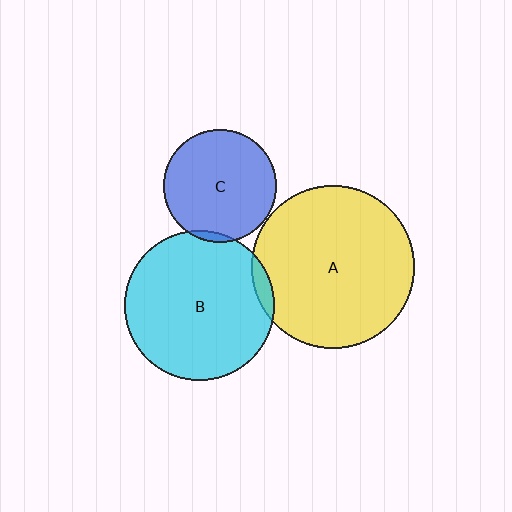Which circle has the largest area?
Circle A (yellow).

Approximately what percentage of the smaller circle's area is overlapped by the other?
Approximately 5%.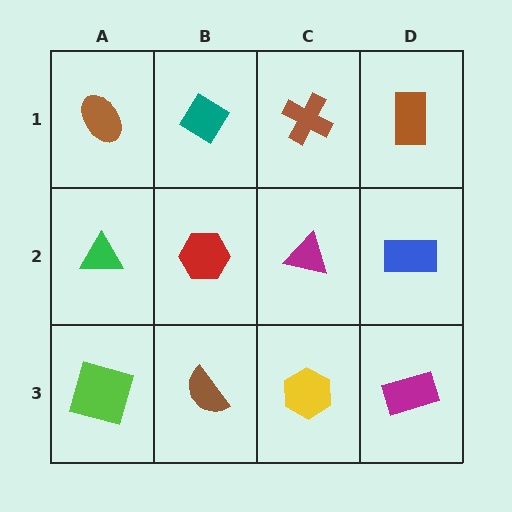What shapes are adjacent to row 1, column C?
A magenta triangle (row 2, column C), a teal diamond (row 1, column B), a brown rectangle (row 1, column D).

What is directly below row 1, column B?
A red hexagon.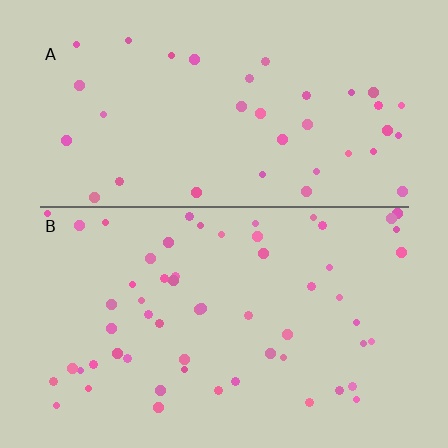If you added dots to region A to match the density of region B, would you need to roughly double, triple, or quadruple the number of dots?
Approximately double.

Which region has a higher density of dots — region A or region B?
B (the bottom).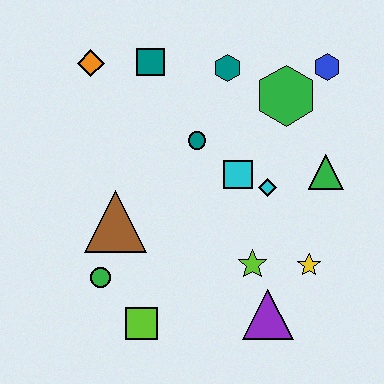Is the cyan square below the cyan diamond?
No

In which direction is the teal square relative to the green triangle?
The teal square is to the left of the green triangle.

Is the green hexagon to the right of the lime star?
Yes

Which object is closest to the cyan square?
The cyan diamond is closest to the cyan square.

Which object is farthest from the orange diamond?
The purple triangle is farthest from the orange diamond.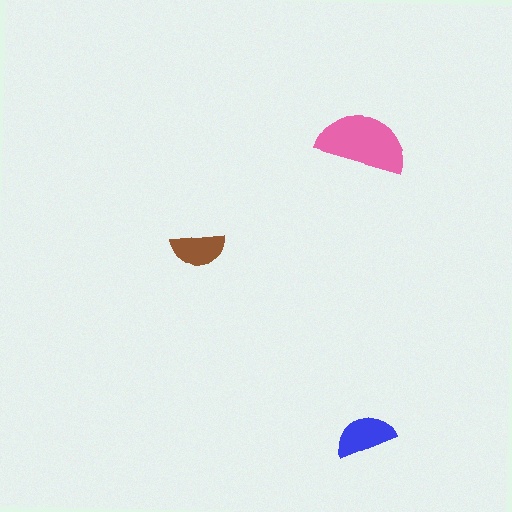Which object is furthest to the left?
The brown semicircle is leftmost.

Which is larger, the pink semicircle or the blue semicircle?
The pink one.